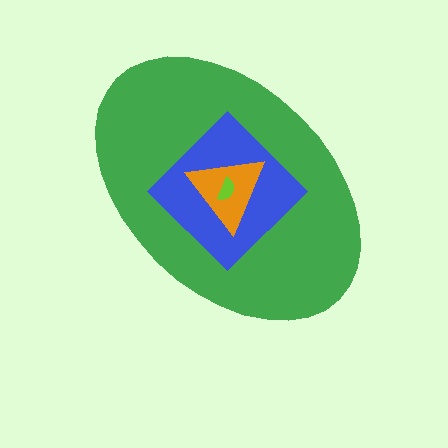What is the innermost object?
The lime semicircle.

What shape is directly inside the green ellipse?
The blue diamond.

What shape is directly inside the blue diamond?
The orange triangle.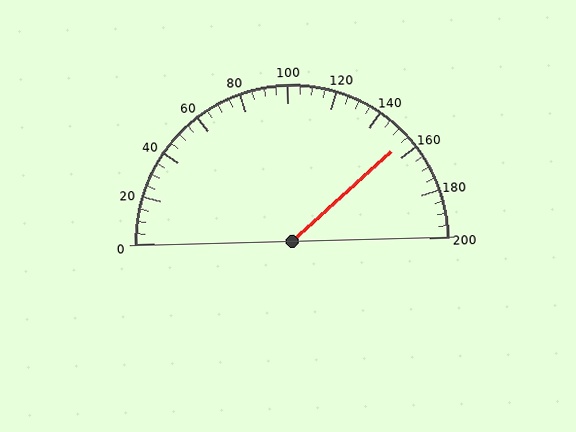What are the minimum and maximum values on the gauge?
The gauge ranges from 0 to 200.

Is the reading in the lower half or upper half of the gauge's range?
The reading is in the upper half of the range (0 to 200).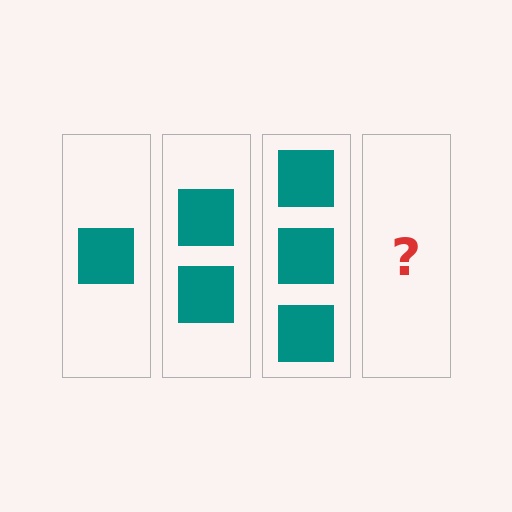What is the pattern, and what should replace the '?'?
The pattern is that each step adds one more square. The '?' should be 4 squares.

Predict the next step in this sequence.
The next step is 4 squares.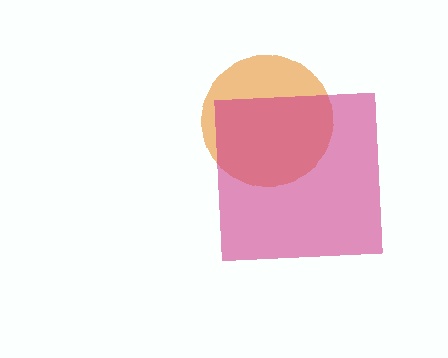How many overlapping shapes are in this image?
There are 2 overlapping shapes in the image.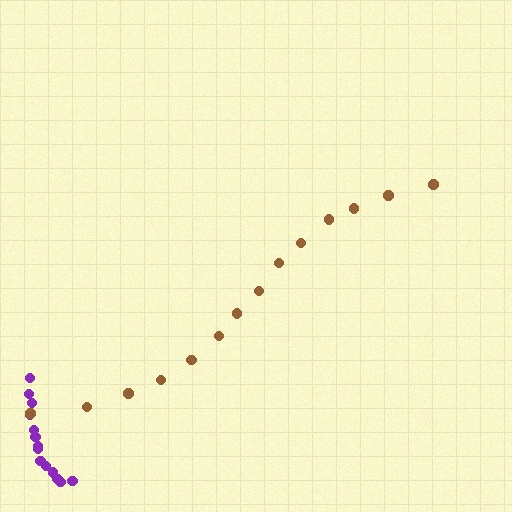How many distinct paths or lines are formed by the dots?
There are 2 distinct paths.